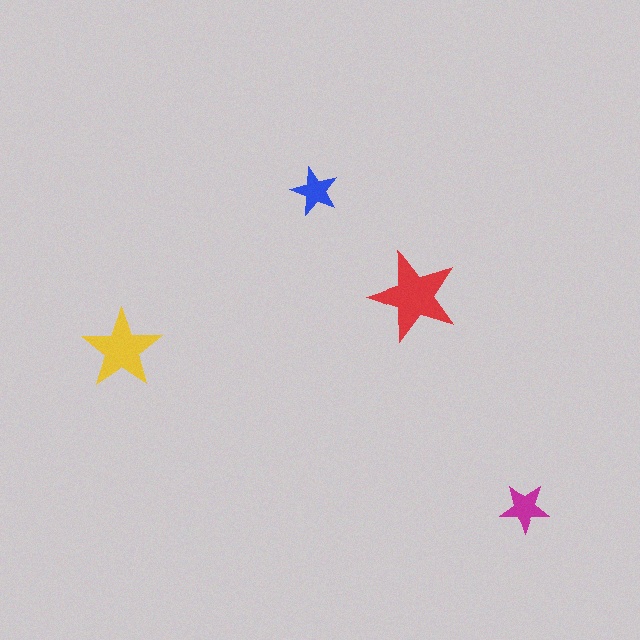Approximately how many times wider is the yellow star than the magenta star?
About 1.5 times wider.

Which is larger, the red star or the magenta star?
The red one.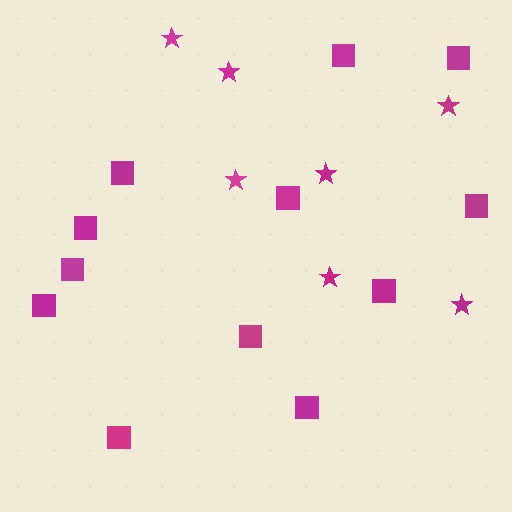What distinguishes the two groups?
There are 2 groups: one group of squares (12) and one group of stars (7).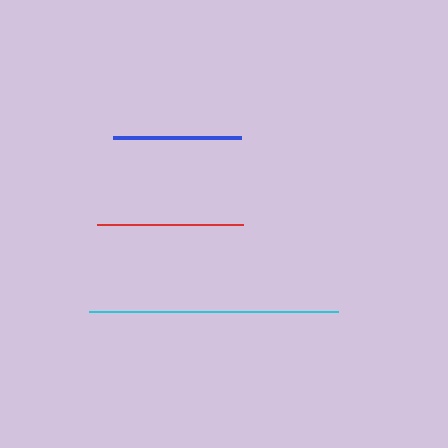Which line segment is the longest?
The cyan line is the longest at approximately 248 pixels.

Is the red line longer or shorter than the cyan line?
The cyan line is longer than the red line.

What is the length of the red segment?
The red segment is approximately 146 pixels long.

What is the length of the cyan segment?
The cyan segment is approximately 248 pixels long.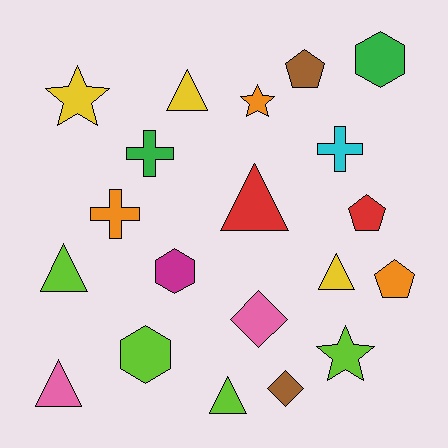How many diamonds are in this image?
There are 2 diamonds.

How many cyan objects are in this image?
There is 1 cyan object.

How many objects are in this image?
There are 20 objects.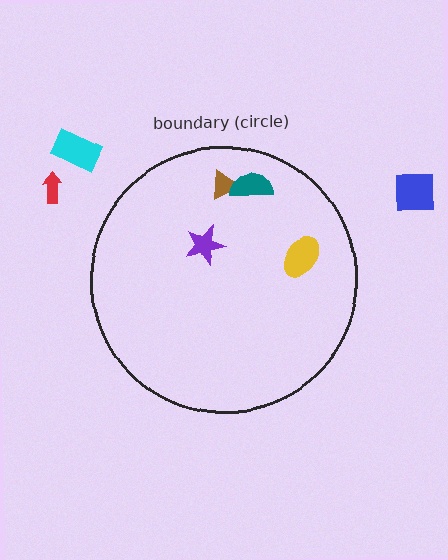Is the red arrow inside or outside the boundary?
Outside.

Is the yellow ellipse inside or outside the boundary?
Inside.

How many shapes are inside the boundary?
4 inside, 3 outside.